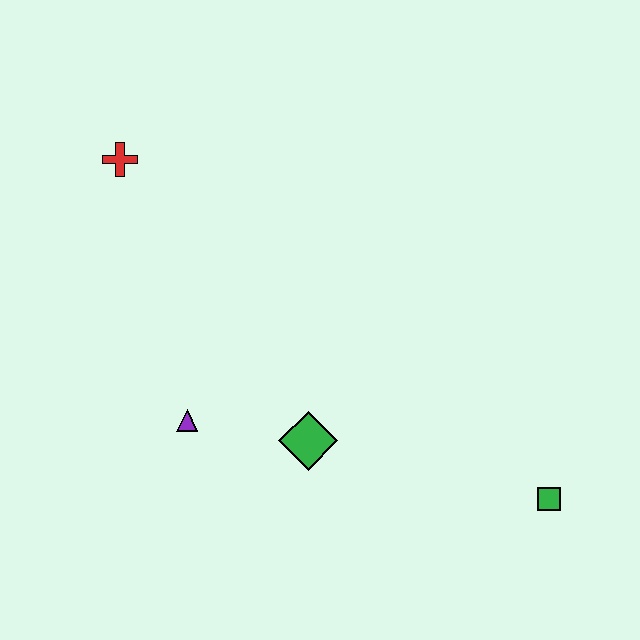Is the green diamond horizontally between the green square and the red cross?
Yes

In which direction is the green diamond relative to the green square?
The green diamond is to the left of the green square.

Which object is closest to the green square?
The green diamond is closest to the green square.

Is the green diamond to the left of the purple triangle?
No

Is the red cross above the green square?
Yes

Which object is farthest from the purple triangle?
The green square is farthest from the purple triangle.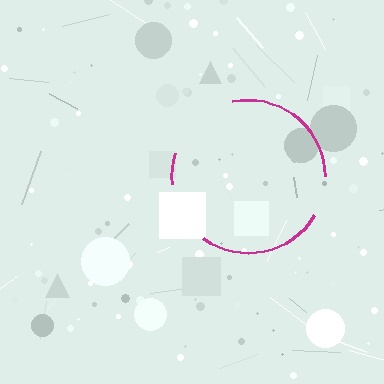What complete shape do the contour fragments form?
The contour fragments form a circle.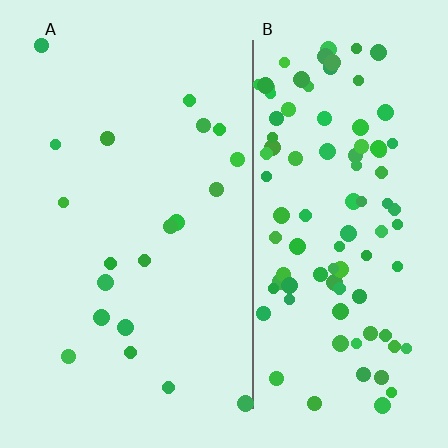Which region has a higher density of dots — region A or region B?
B (the right).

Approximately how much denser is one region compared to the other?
Approximately 4.9× — region B over region A.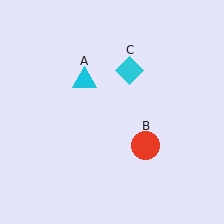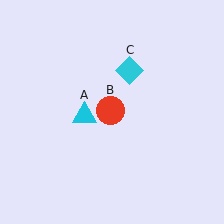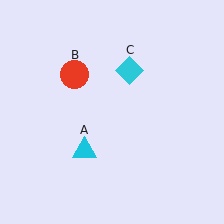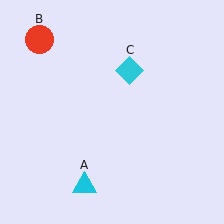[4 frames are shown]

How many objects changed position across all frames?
2 objects changed position: cyan triangle (object A), red circle (object B).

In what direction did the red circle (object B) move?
The red circle (object B) moved up and to the left.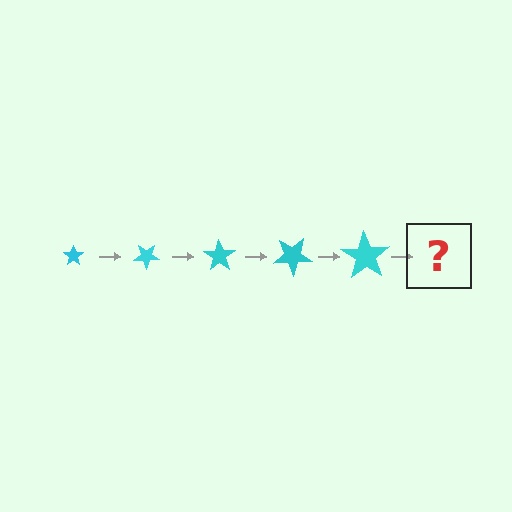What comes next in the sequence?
The next element should be a star, larger than the previous one and rotated 175 degrees from the start.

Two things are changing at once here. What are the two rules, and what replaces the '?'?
The two rules are that the star grows larger each step and it rotates 35 degrees each step. The '?' should be a star, larger than the previous one and rotated 175 degrees from the start.